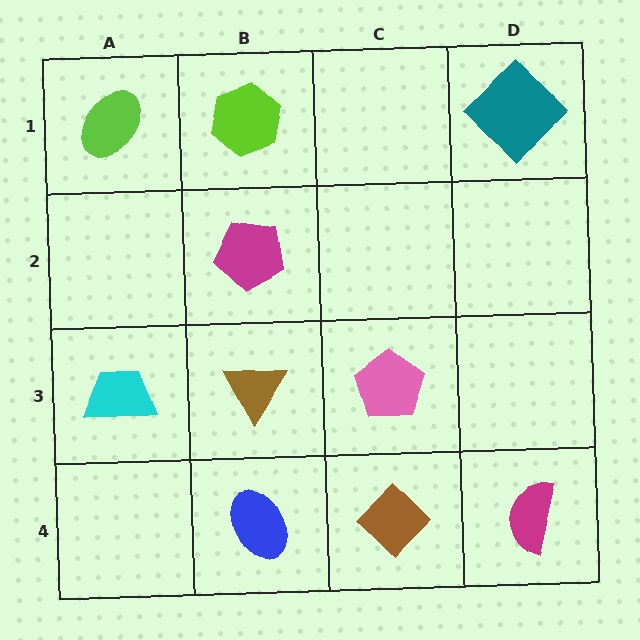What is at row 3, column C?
A pink pentagon.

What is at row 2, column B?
A magenta pentagon.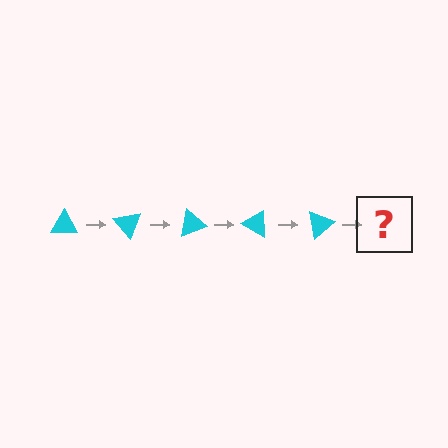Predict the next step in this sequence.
The next step is a cyan triangle rotated 250 degrees.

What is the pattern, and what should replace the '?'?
The pattern is that the triangle rotates 50 degrees each step. The '?' should be a cyan triangle rotated 250 degrees.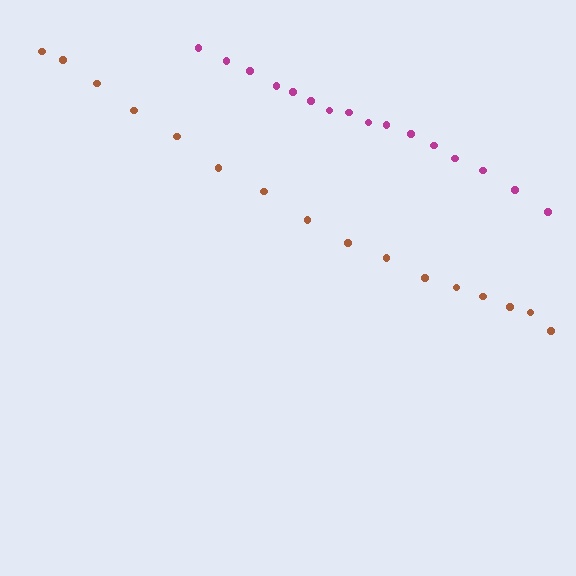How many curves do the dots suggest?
There are 2 distinct paths.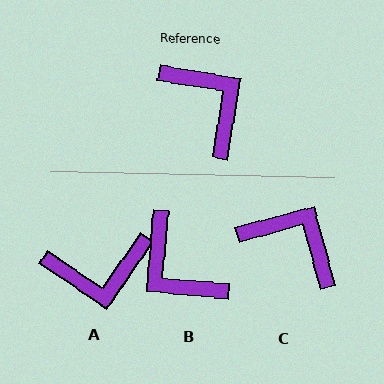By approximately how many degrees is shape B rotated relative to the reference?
Approximately 176 degrees clockwise.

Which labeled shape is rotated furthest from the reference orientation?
B, about 176 degrees away.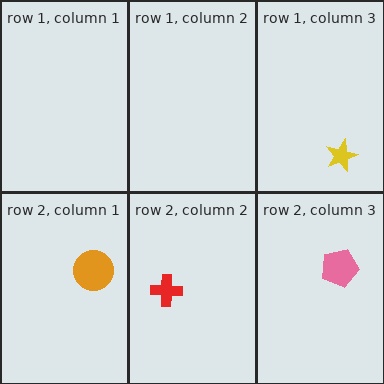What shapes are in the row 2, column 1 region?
The orange circle.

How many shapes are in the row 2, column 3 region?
1.